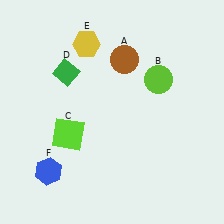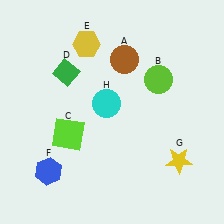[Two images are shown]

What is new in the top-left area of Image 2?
A cyan circle (H) was added in the top-left area of Image 2.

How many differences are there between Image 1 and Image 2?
There are 2 differences between the two images.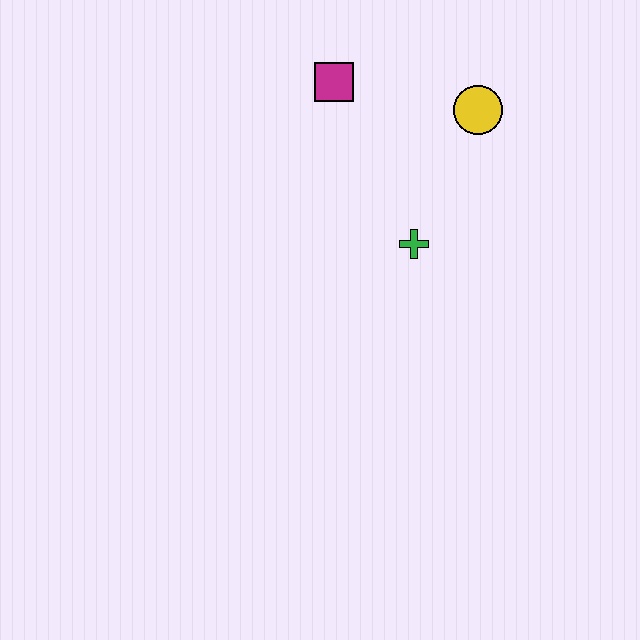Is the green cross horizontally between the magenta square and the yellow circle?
Yes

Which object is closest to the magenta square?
The yellow circle is closest to the magenta square.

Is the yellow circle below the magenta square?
Yes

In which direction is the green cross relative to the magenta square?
The green cross is below the magenta square.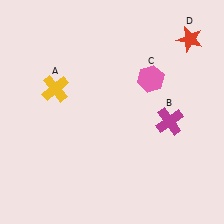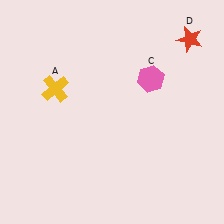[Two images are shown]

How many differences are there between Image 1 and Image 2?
There is 1 difference between the two images.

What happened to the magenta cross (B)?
The magenta cross (B) was removed in Image 2. It was in the bottom-right area of Image 1.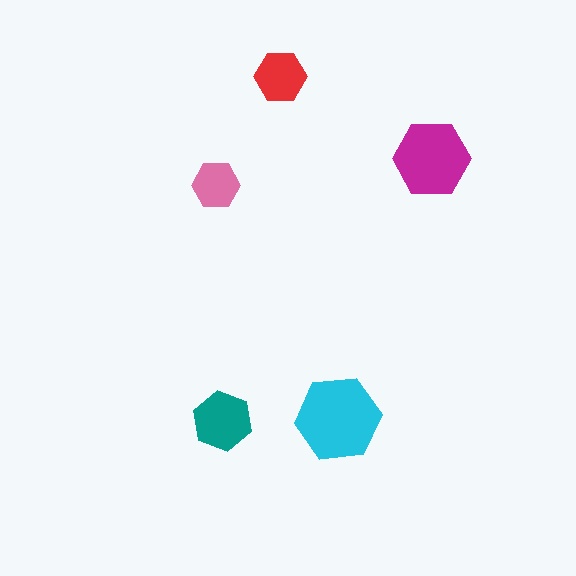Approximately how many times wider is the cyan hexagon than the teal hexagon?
About 1.5 times wider.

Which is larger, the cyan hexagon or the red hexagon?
The cyan one.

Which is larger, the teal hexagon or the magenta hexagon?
The magenta one.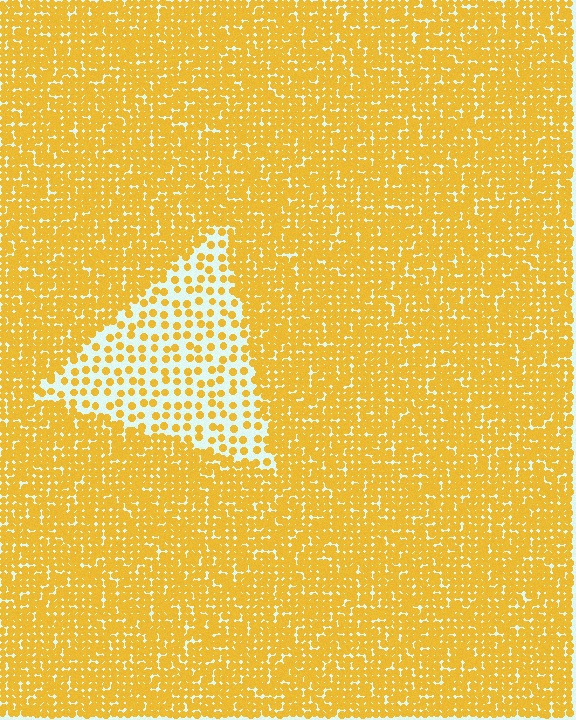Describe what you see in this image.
The image contains small yellow elements arranged at two different densities. A triangle-shaped region is visible where the elements are less densely packed than the surrounding area.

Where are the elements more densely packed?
The elements are more densely packed outside the triangle boundary.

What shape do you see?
I see a triangle.